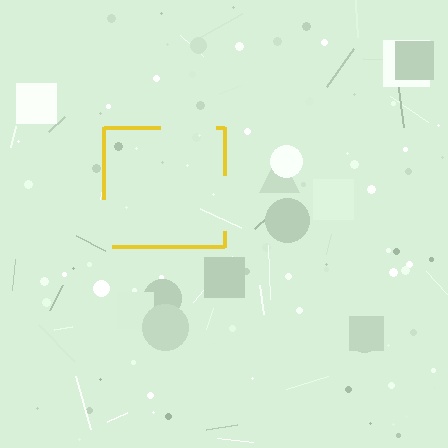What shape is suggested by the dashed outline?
The dashed outline suggests a square.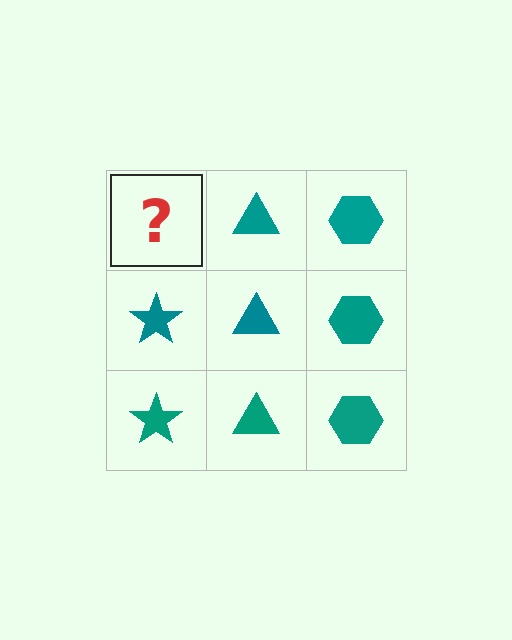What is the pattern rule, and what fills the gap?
The rule is that each column has a consistent shape. The gap should be filled with a teal star.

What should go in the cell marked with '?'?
The missing cell should contain a teal star.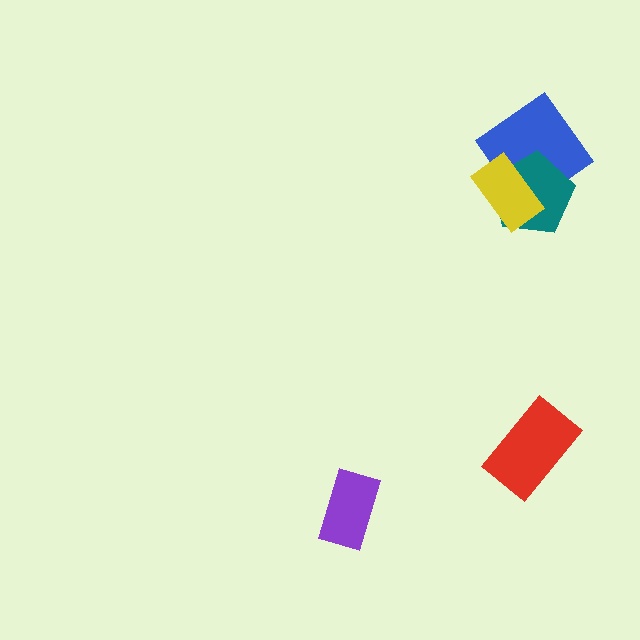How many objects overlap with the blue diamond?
2 objects overlap with the blue diamond.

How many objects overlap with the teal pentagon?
2 objects overlap with the teal pentagon.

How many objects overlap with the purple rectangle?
0 objects overlap with the purple rectangle.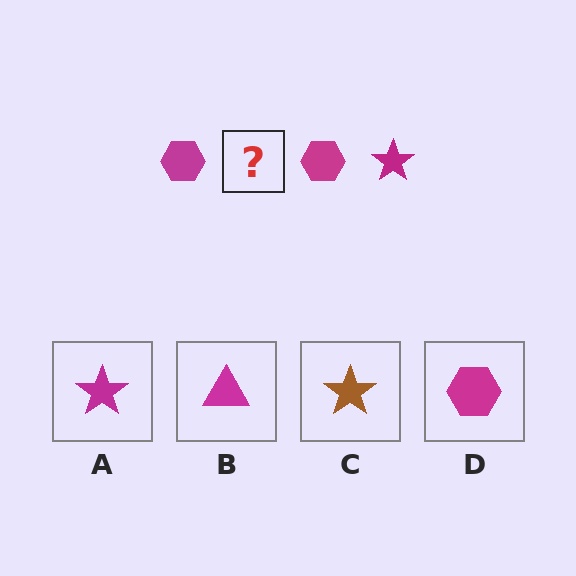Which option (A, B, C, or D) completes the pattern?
A.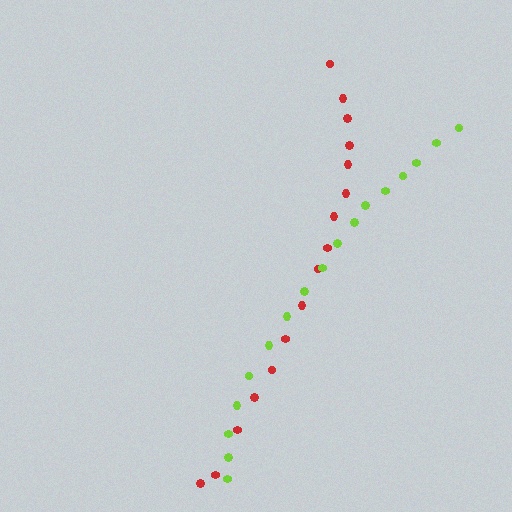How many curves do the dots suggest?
There are 2 distinct paths.